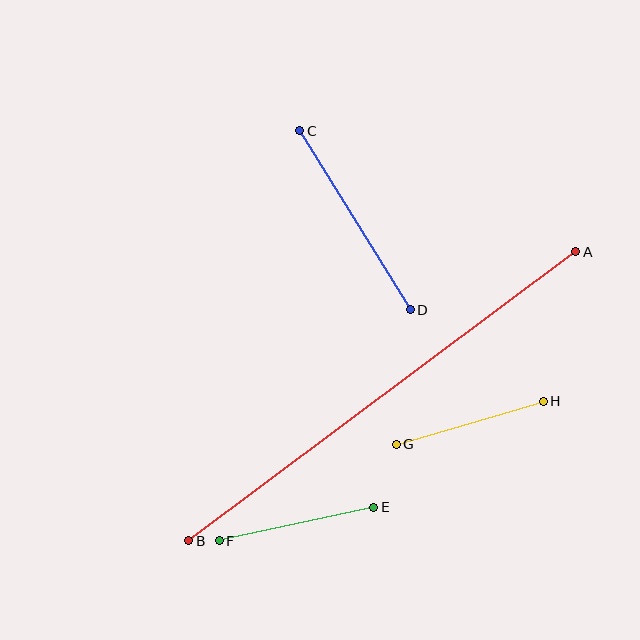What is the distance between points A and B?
The distance is approximately 483 pixels.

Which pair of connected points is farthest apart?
Points A and B are farthest apart.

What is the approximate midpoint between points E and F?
The midpoint is at approximately (296, 524) pixels.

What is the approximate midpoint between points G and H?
The midpoint is at approximately (470, 423) pixels.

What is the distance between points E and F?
The distance is approximately 158 pixels.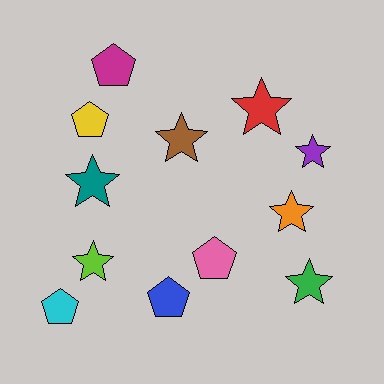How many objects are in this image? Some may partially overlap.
There are 12 objects.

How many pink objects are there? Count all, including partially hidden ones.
There is 1 pink object.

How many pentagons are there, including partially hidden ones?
There are 5 pentagons.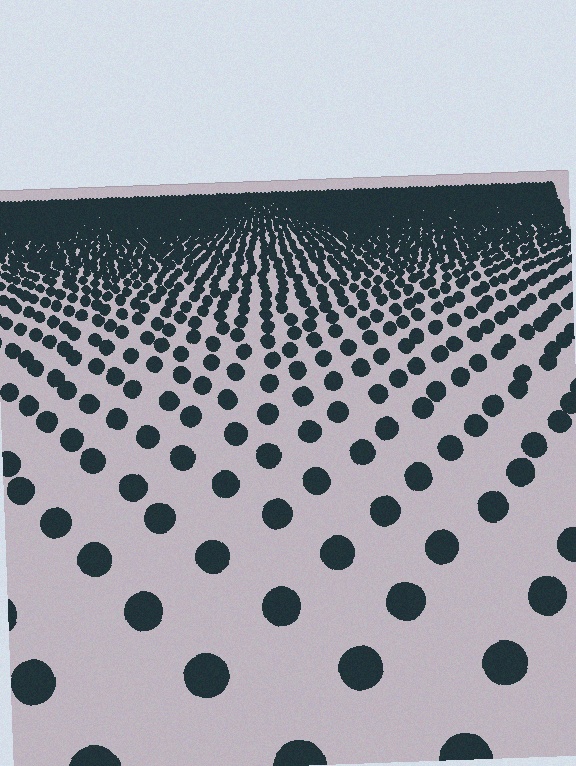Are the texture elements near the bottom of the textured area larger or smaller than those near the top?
Larger. Near the bottom, elements are closer to the viewer and appear at a bigger on-screen size.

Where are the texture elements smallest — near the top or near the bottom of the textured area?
Near the top.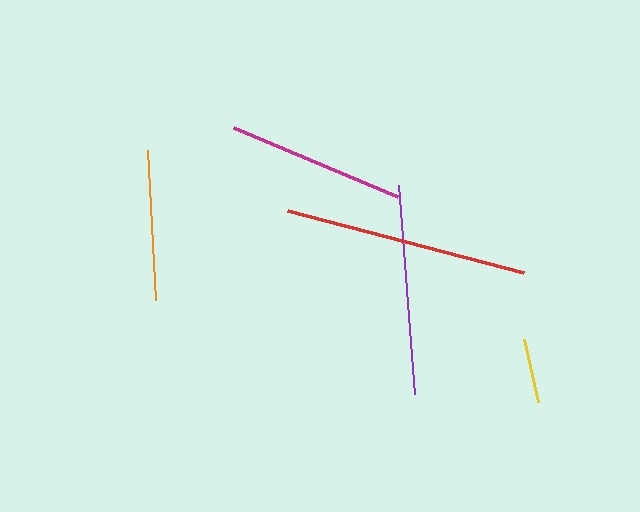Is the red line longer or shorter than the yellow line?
The red line is longer than the yellow line.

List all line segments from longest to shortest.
From longest to shortest: red, purple, magenta, orange, yellow.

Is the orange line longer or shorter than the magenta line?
The magenta line is longer than the orange line.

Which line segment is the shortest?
The yellow line is the shortest at approximately 65 pixels.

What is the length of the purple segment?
The purple segment is approximately 209 pixels long.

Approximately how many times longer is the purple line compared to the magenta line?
The purple line is approximately 1.2 times the length of the magenta line.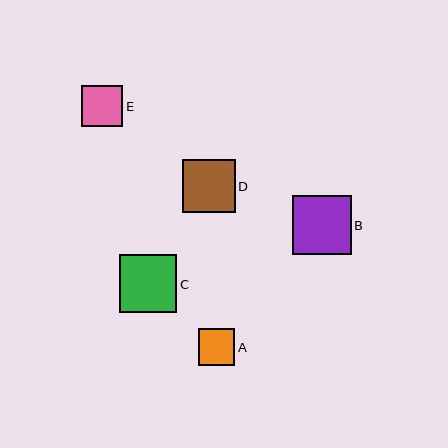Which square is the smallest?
Square A is the smallest with a size of approximately 36 pixels.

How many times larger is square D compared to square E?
Square D is approximately 1.3 times the size of square E.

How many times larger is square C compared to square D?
Square C is approximately 1.1 times the size of square D.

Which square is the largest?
Square B is the largest with a size of approximately 59 pixels.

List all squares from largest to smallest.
From largest to smallest: B, C, D, E, A.